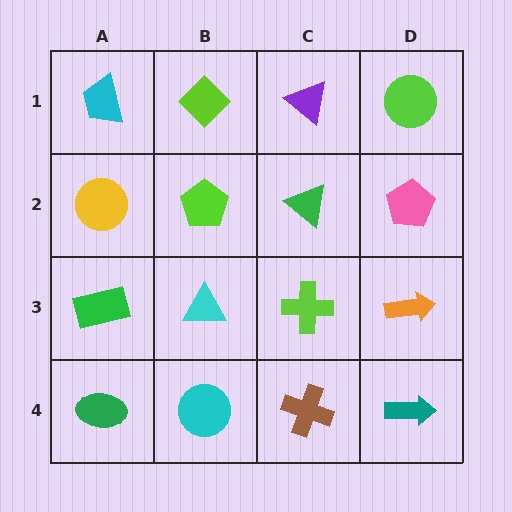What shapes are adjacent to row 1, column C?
A green triangle (row 2, column C), a lime diamond (row 1, column B), a lime circle (row 1, column D).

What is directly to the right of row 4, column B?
A brown cross.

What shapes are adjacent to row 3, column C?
A green triangle (row 2, column C), a brown cross (row 4, column C), a cyan triangle (row 3, column B), an orange arrow (row 3, column D).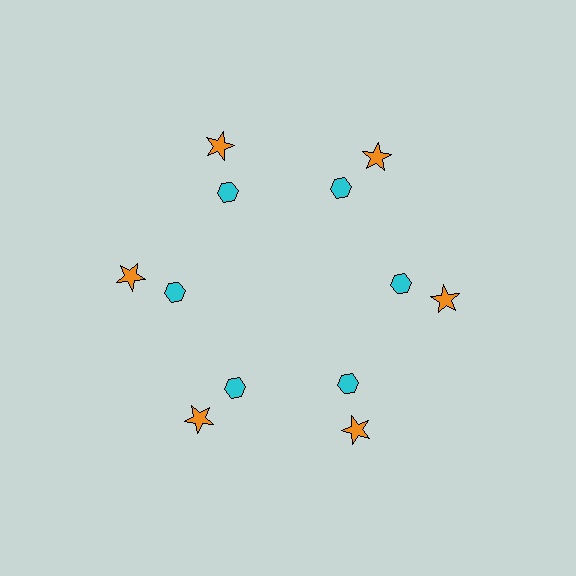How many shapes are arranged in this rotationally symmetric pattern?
There are 12 shapes, arranged in 6 groups of 2.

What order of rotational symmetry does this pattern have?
This pattern has 6-fold rotational symmetry.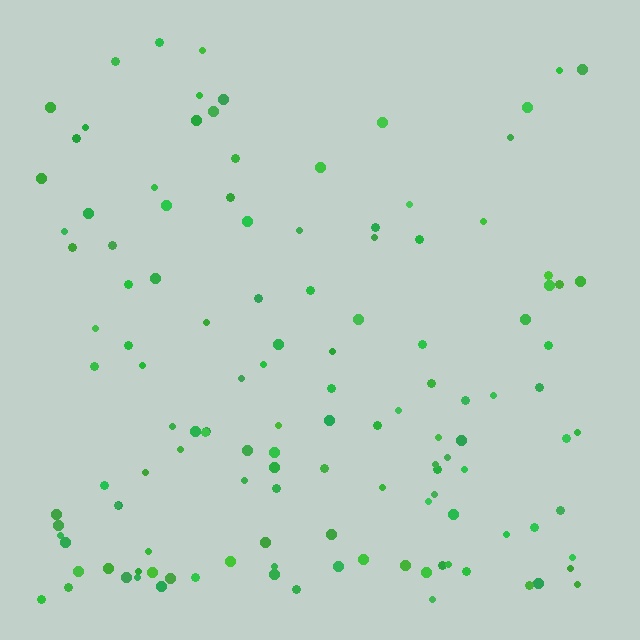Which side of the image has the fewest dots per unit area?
The top.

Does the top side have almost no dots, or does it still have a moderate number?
Still a moderate number, just noticeably fewer than the bottom.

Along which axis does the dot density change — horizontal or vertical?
Vertical.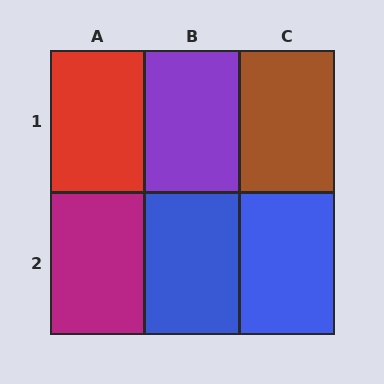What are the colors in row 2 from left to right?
Magenta, blue, blue.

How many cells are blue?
2 cells are blue.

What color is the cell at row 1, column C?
Brown.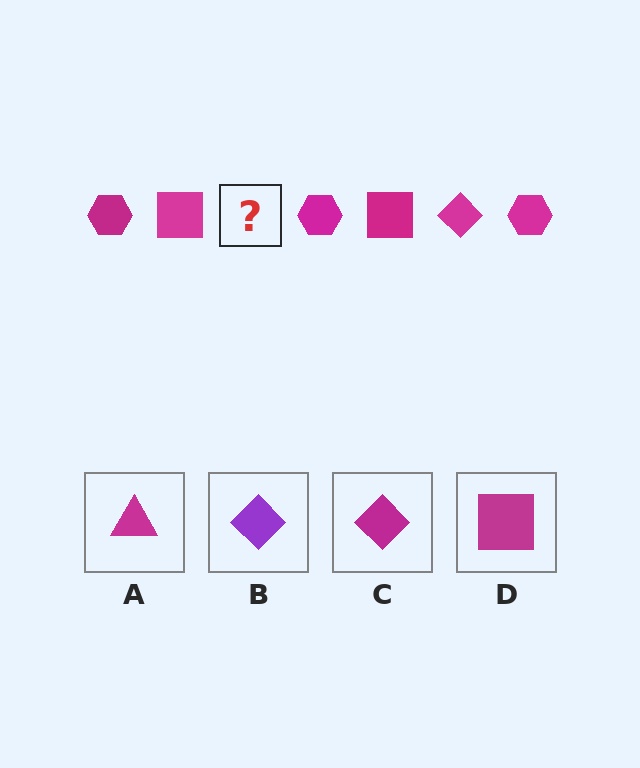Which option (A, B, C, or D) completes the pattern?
C.